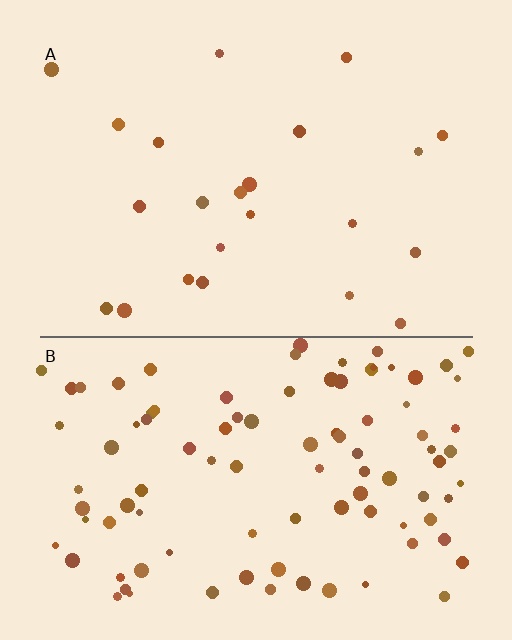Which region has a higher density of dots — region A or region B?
B (the bottom).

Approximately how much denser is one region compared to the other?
Approximately 4.2× — region B over region A.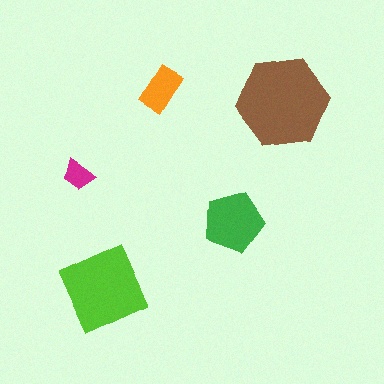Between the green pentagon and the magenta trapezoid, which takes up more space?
The green pentagon.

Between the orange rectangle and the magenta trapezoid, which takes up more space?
The orange rectangle.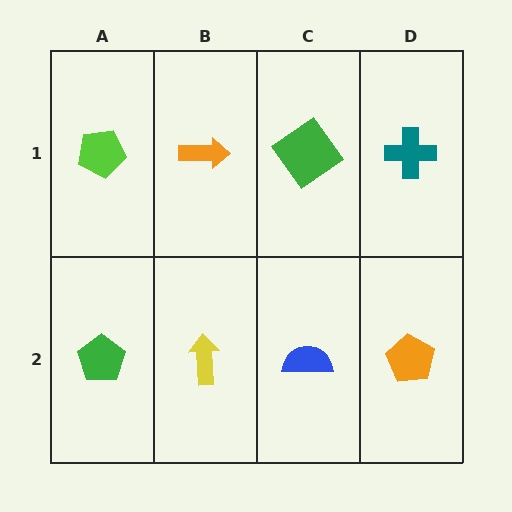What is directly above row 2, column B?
An orange arrow.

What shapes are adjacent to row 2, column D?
A teal cross (row 1, column D), a blue semicircle (row 2, column C).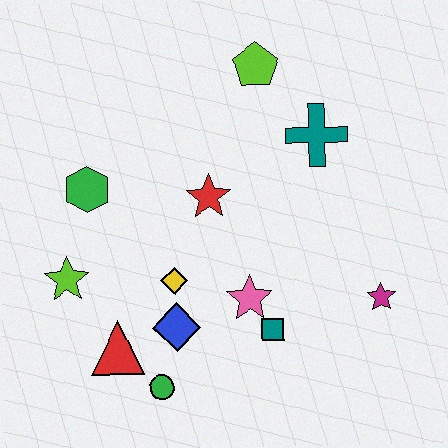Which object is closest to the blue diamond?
The yellow diamond is closest to the blue diamond.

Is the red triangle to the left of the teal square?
Yes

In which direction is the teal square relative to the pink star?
The teal square is below the pink star.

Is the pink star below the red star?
Yes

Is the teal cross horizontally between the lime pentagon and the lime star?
No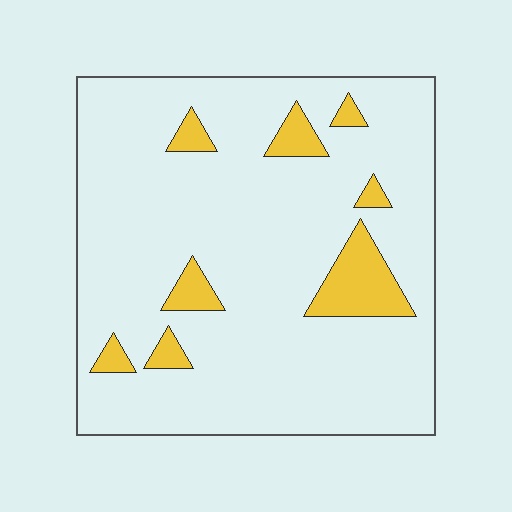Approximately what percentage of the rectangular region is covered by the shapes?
Approximately 10%.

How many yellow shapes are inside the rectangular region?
8.